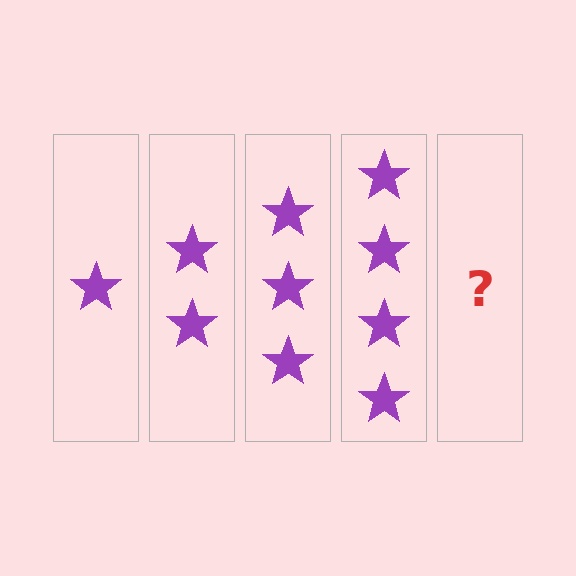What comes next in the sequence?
The next element should be 5 stars.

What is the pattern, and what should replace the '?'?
The pattern is that each step adds one more star. The '?' should be 5 stars.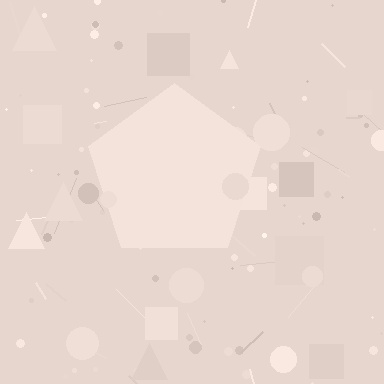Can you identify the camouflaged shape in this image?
The camouflaged shape is a pentagon.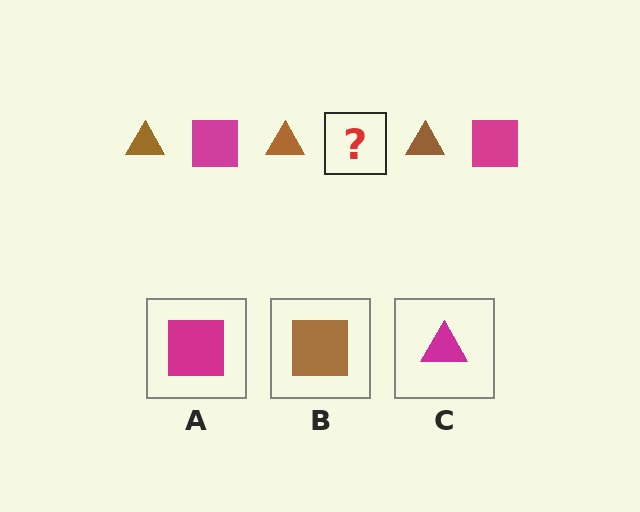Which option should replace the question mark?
Option A.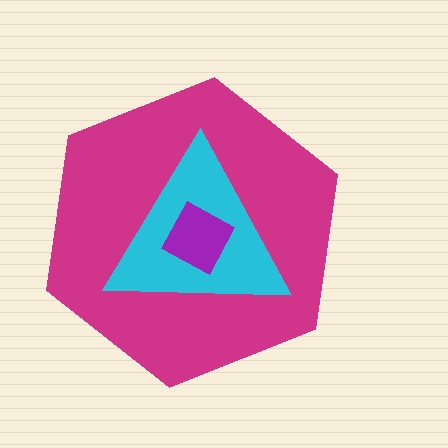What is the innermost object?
The purple square.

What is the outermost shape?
The magenta hexagon.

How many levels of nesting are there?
3.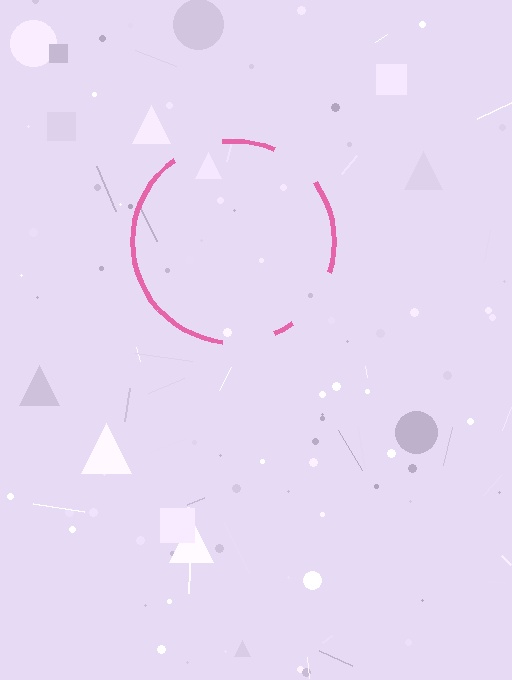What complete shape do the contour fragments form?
The contour fragments form a circle.